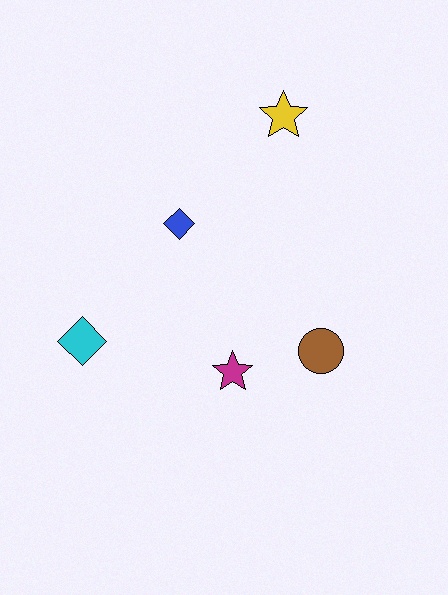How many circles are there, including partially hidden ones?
There is 1 circle.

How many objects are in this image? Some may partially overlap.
There are 5 objects.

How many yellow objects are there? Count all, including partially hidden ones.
There is 1 yellow object.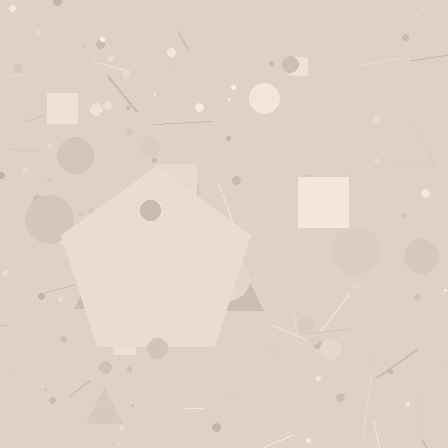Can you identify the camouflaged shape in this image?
The camouflaged shape is a pentagon.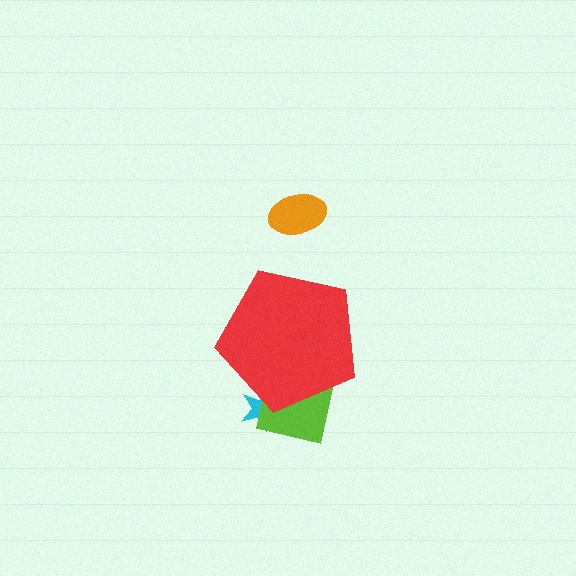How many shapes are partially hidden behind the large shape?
2 shapes are partially hidden.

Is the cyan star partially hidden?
Yes, the cyan star is partially hidden behind the red pentagon.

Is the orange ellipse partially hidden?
No, the orange ellipse is fully visible.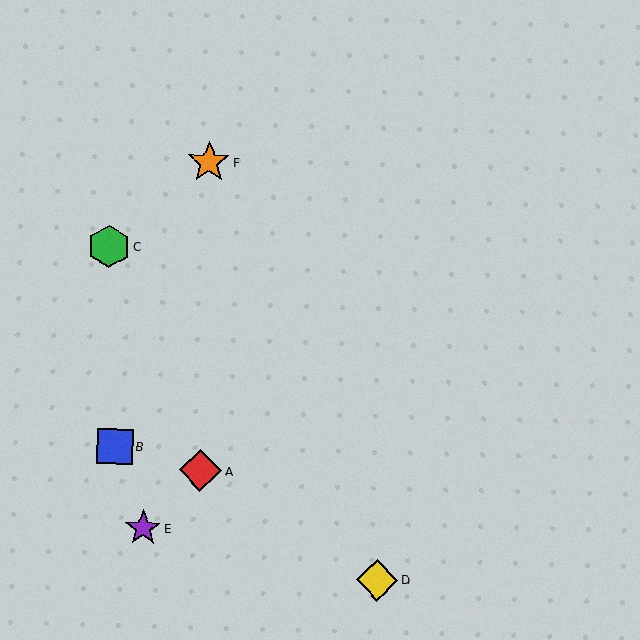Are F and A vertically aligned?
Yes, both are at x≈209.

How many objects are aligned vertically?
2 objects (A, F) are aligned vertically.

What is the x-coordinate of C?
Object C is at x≈109.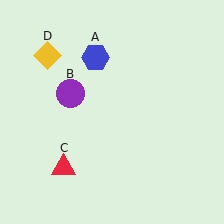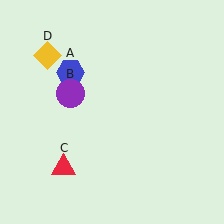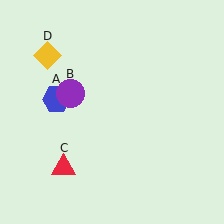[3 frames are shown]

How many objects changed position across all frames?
1 object changed position: blue hexagon (object A).